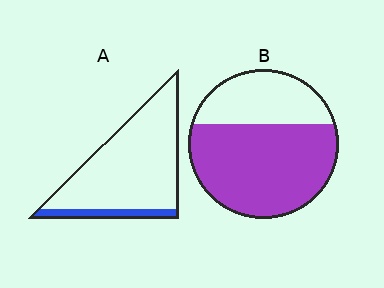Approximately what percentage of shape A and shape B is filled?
A is approximately 15% and B is approximately 65%.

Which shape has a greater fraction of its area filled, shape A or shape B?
Shape B.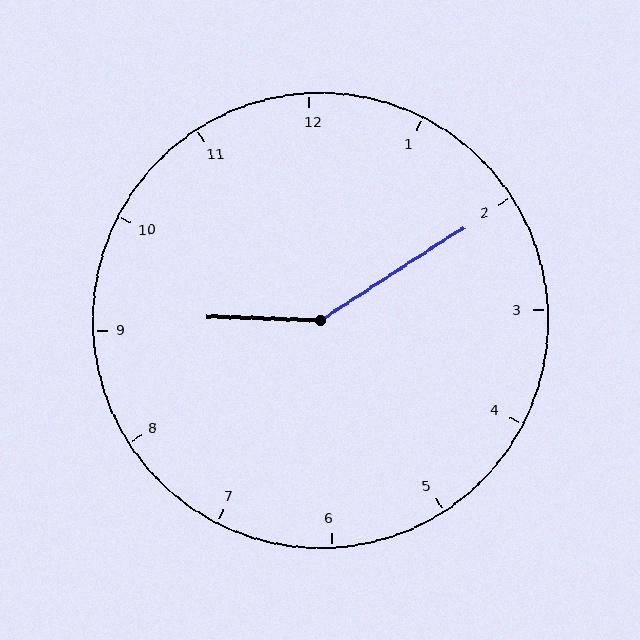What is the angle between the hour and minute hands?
Approximately 145 degrees.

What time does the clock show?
9:10.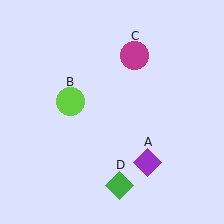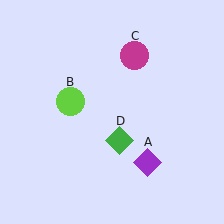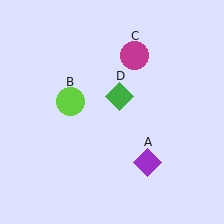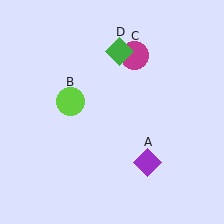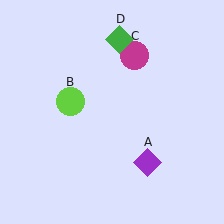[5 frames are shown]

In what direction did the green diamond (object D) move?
The green diamond (object D) moved up.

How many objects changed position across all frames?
1 object changed position: green diamond (object D).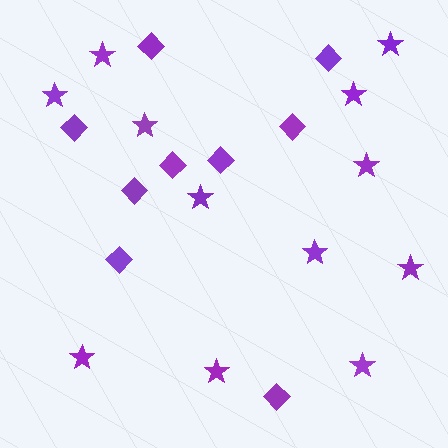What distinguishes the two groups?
There are 2 groups: one group of stars (12) and one group of diamonds (9).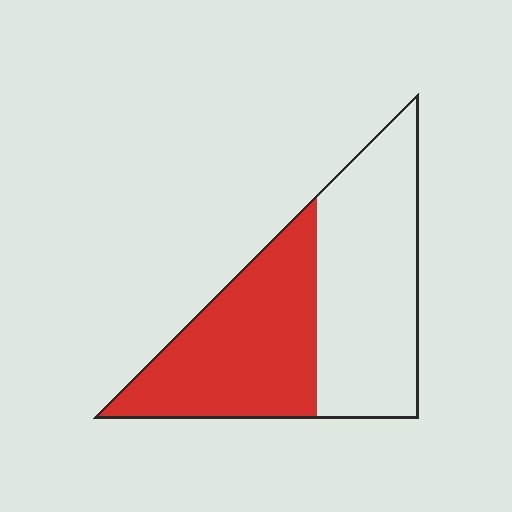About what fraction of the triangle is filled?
About one half (1/2).